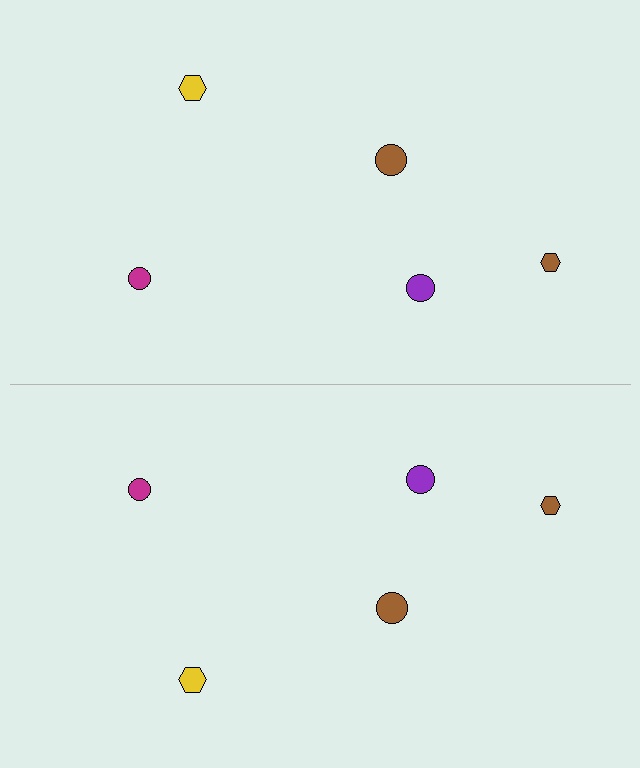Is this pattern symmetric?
Yes, this pattern has bilateral (reflection) symmetry.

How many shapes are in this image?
There are 10 shapes in this image.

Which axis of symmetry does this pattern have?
The pattern has a horizontal axis of symmetry running through the center of the image.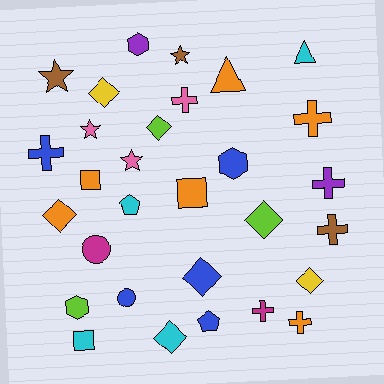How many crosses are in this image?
There are 7 crosses.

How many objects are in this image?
There are 30 objects.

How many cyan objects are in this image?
There are 4 cyan objects.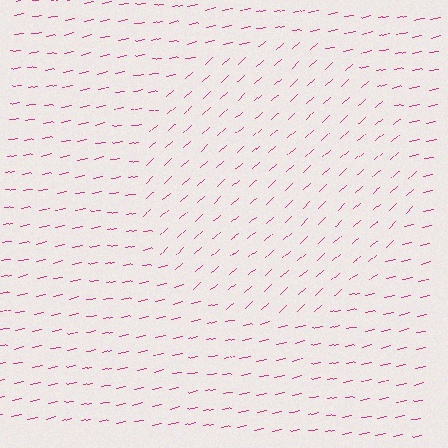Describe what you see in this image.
The image is filled with small magenta line segments. A circle region in the image has lines oriented differently from the surrounding lines, creating a visible texture boundary.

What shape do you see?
I see a circle.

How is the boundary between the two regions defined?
The boundary is defined purely by a change in line orientation (approximately 31 degrees difference). All lines are the same color and thickness.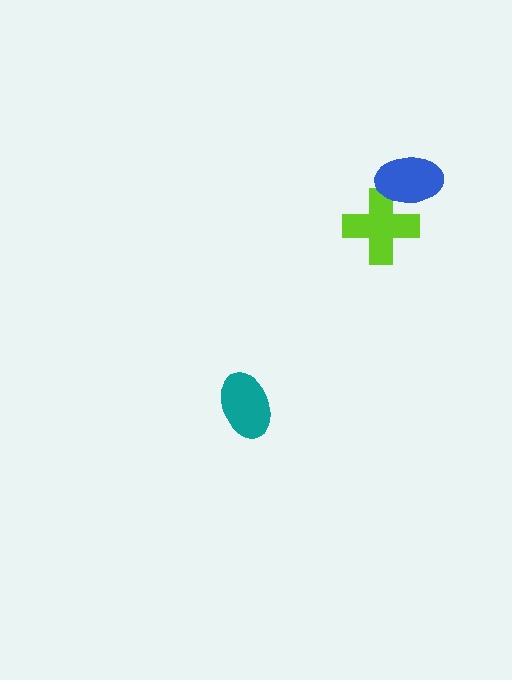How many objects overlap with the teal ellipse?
0 objects overlap with the teal ellipse.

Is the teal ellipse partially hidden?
No, no other shape covers it.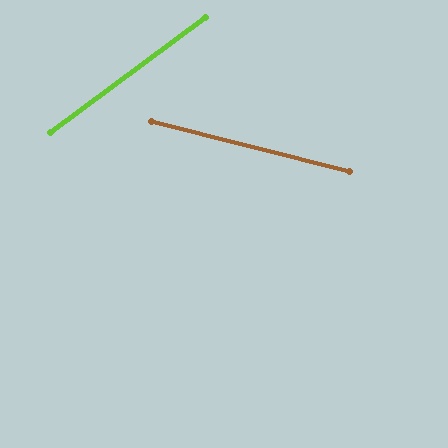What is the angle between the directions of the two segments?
Approximately 51 degrees.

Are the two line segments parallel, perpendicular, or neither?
Neither parallel nor perpendicular — they differ by about 51°.